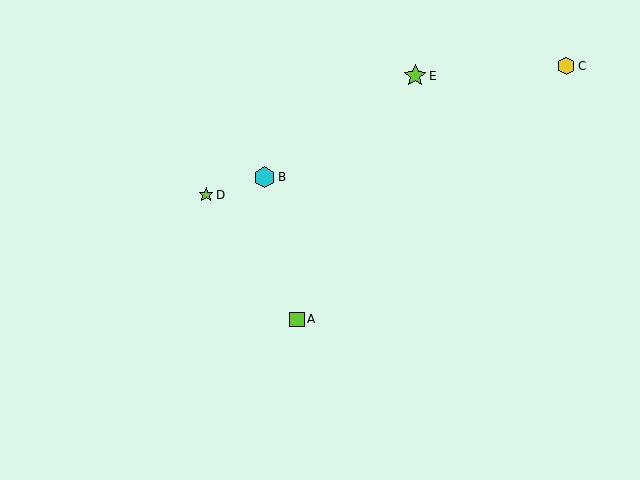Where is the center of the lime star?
The center of the lime star is at (415, 76).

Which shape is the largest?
The lime star (labeled E) is the largest.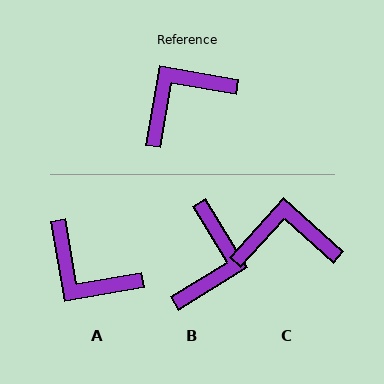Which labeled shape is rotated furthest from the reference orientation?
B, about 139 degrees away.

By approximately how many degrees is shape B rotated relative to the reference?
Approximately 139 degrees clockwise.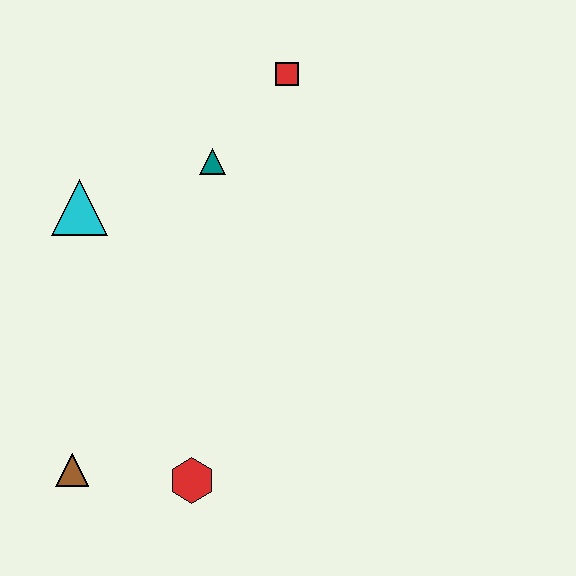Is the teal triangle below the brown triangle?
No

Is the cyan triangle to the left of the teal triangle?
Yes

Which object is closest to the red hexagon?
The brown triangle is closest to the red hexagon.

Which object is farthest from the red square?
The brown triangle is farthest from the red square.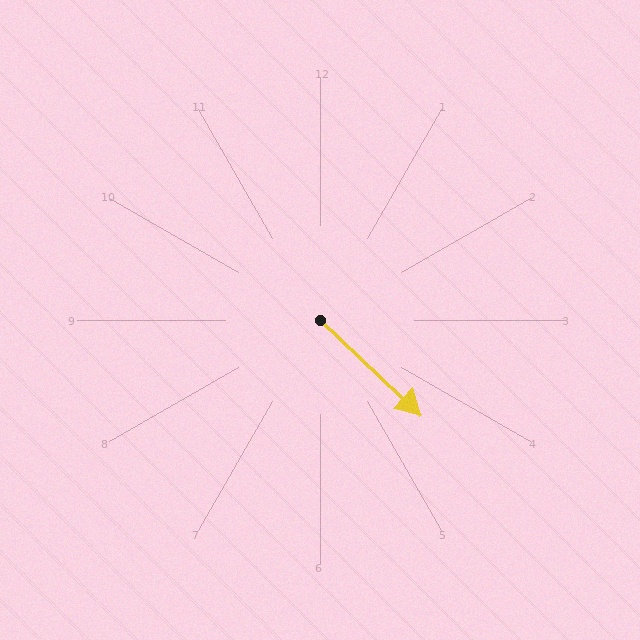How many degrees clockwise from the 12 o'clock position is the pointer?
Approximately 133 degrees.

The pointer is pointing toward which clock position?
Roughly 4 o'clock.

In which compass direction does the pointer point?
Southeast.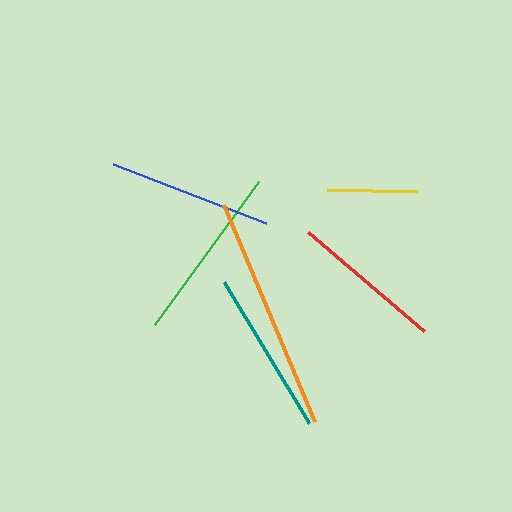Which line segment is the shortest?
The yellow line is the shortest at approximately 90 pixels.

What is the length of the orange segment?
The orange segment is approximately 235 pixels long.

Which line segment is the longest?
The orange line is the longest at approximately 235 pixels.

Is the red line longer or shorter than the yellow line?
The red line is longer than the yellow line.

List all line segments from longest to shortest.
From longest to shortest: orange, green, blue, teal, red, yellow.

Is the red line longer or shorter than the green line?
The green line is longer than the red line.